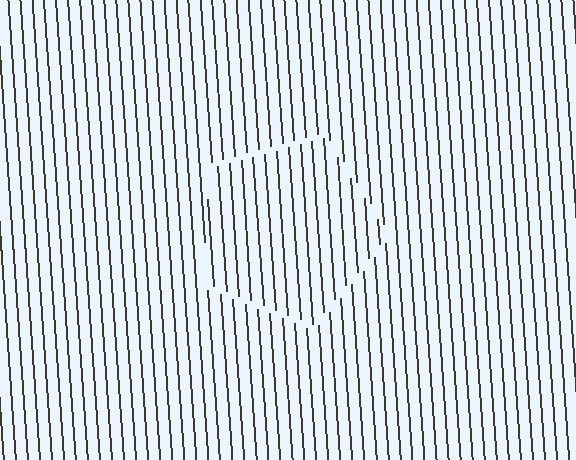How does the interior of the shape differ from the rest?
The interior of the shape contains the same grating, shifted by half a period — the contour is defined by the phase discontinuity where line-ends from the inner and outer gratings abut.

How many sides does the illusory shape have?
5 sides — the line-ends trace a pentagon.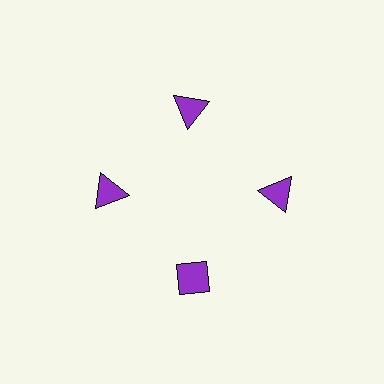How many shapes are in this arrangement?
There are 4 shapes arranged in a ring pattern.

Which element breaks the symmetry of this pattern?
The purple diamond at roughly the 6 o'clock position breaks the symmetry. All other shapes are purple triangles.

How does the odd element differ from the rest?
It has a different shape: diamond instead of triangle.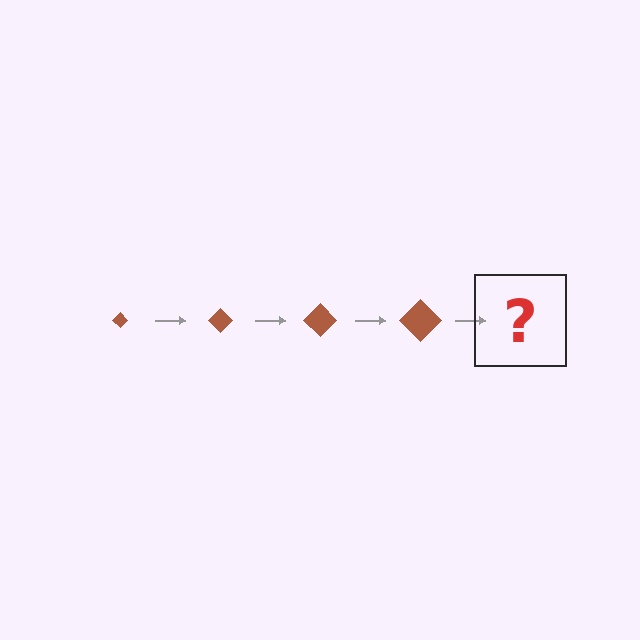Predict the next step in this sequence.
The next step is a brown diamond, larger than the previous one.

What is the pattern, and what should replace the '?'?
The pattern is that the diamond gets progressively larger each step. The '?' should be a brown diamond, larger than the previous one.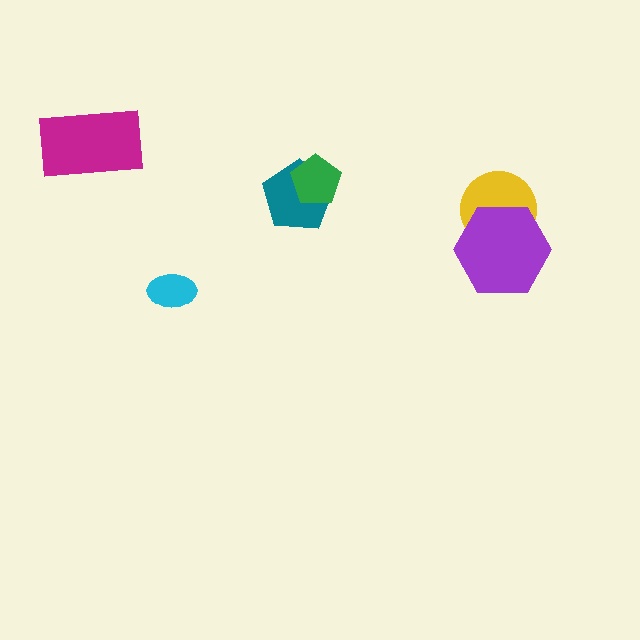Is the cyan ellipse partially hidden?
No, no other shape covers it.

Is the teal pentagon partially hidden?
Yes, it is partially covered by another shape.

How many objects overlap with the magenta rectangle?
0 objects overlap with the magenta rectangle.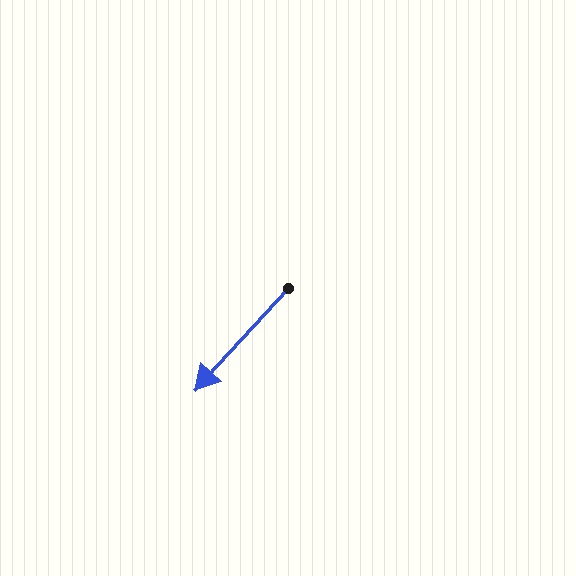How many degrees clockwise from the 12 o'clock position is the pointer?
Approximately 222 degrees.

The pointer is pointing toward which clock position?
Roughly 7 o'clock.